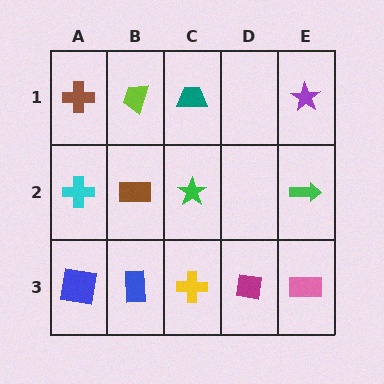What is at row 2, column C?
A green star.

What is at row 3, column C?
A yellow cross.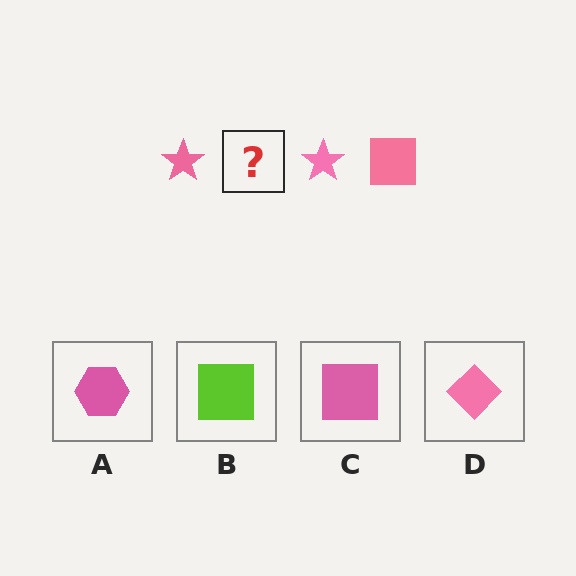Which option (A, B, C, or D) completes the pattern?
C.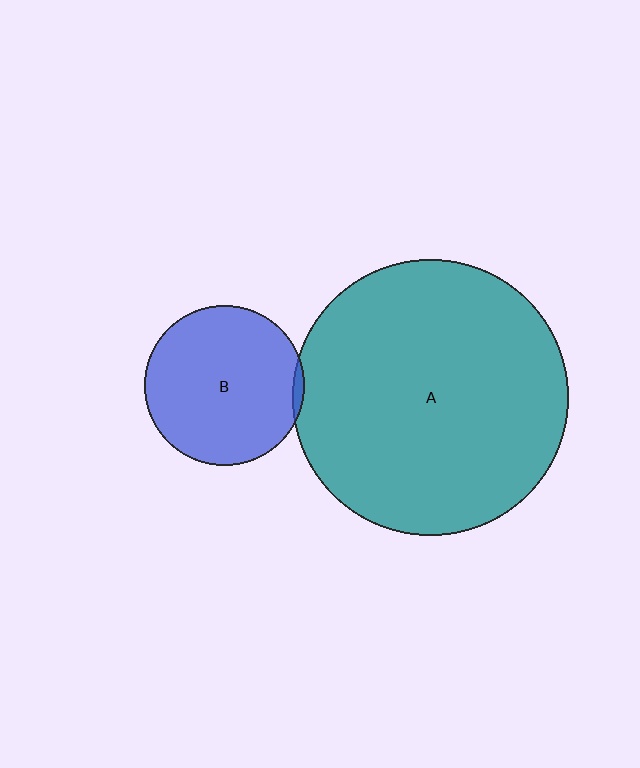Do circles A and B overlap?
Yes.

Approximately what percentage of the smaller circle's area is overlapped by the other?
Approximately 5%.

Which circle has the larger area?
Circle A (teal).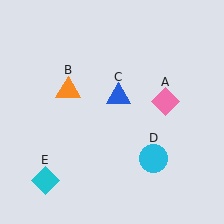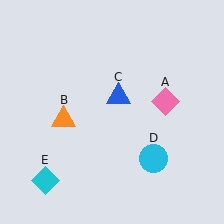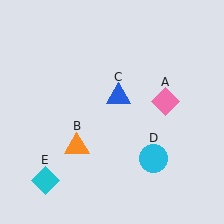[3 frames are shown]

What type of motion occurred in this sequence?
The orange triangle (object B) rotated counterclockwise around the center of the scene.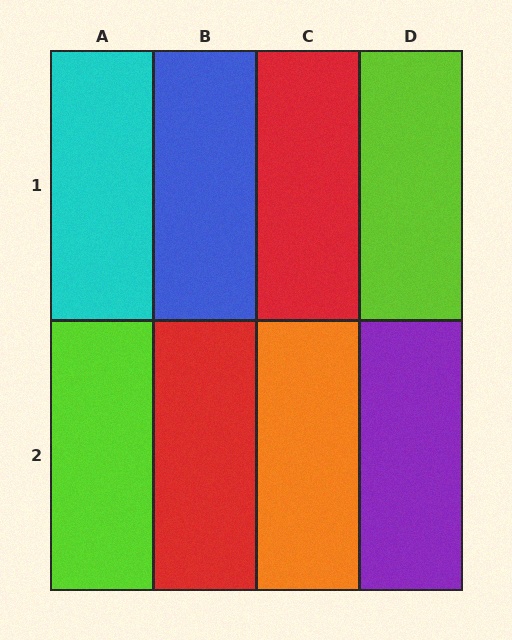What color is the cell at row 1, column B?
Blue.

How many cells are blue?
1 cell is blue.